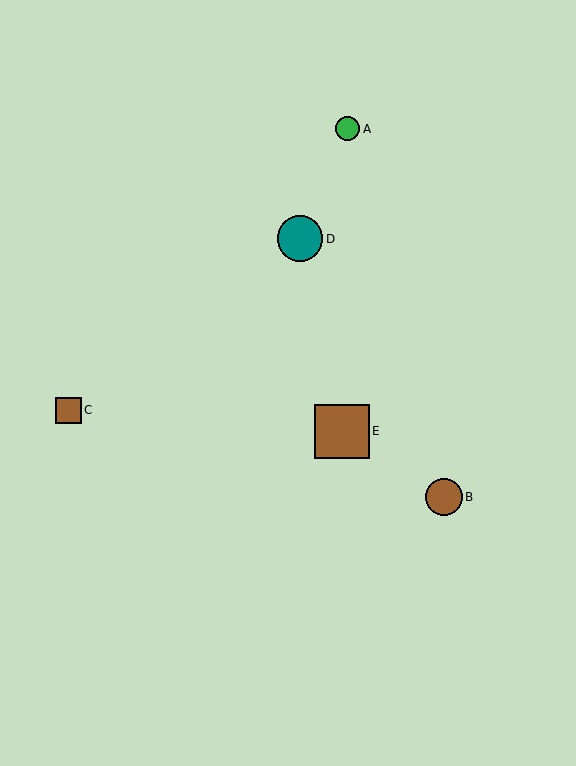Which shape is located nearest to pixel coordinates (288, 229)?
The teal circle (labeled D) at (300, 239) is nearest to that location.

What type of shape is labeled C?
Shape C is a brown square.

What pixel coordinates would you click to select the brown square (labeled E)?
Click at (342, 431) to select the brown square E.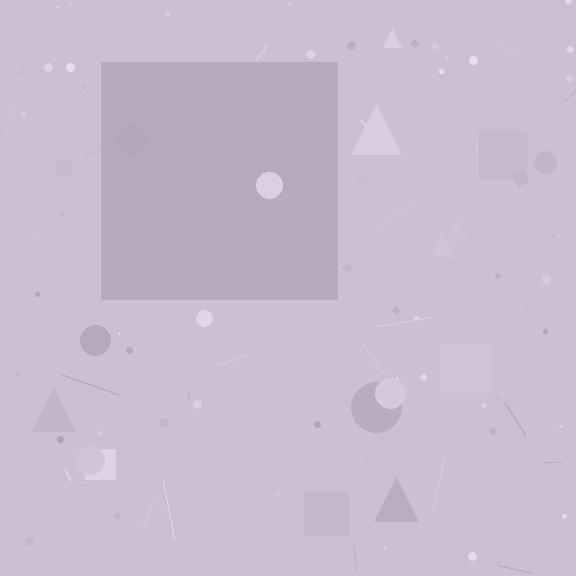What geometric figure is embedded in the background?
A square is embedded in the background.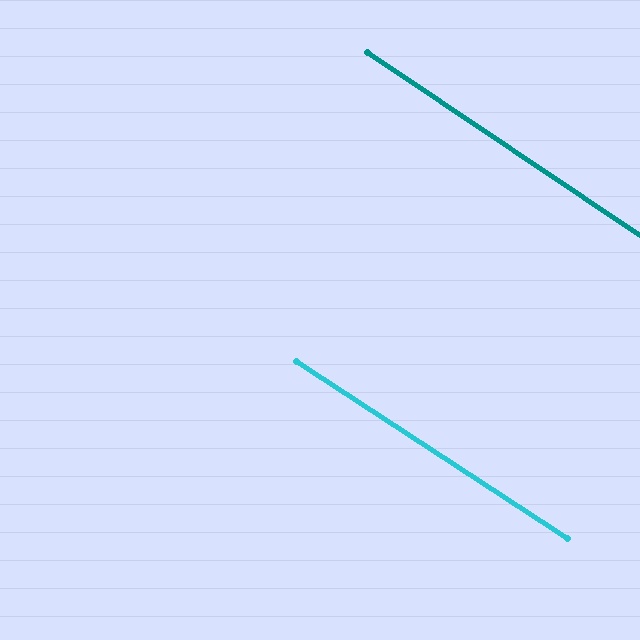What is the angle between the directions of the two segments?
Approximately 1 degree.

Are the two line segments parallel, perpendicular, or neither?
Parallel — their directions differ by only 0.8°.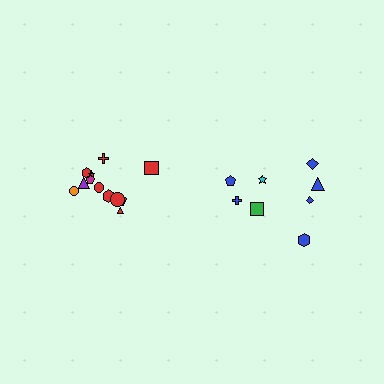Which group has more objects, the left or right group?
The left group.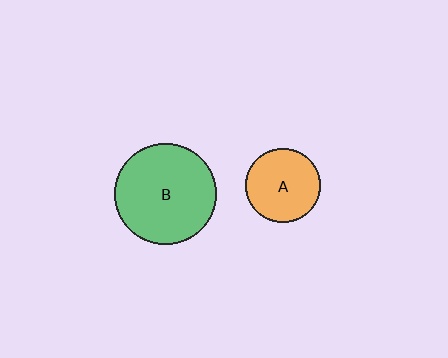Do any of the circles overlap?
No, none of the circles overlap.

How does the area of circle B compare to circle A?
Approximately 1.9 times.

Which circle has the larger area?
Circle B (green).